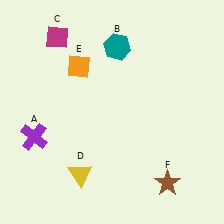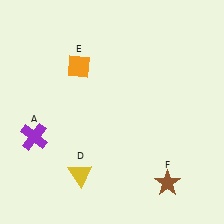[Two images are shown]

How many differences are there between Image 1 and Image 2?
There are 2 differences between the two images.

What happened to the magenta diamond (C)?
The magenta diamond (C) was removed in Image 2. It was in the top-left area of Image 1.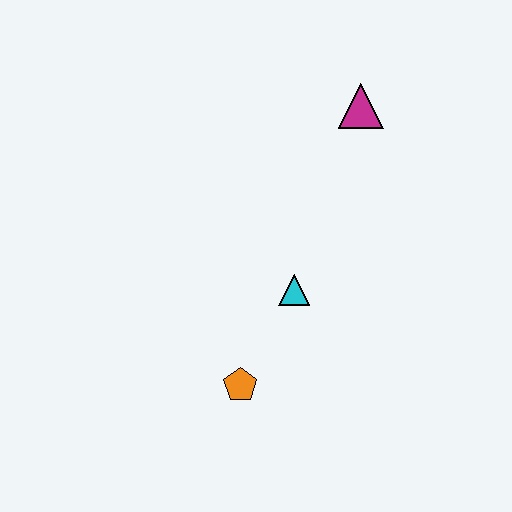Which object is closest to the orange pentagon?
The cyan triangle is closest to the orange pentagon.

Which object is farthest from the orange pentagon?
The magenta triangle is farthest from the orange pentagon.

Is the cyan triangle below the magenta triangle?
Yes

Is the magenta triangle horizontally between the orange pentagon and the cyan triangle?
No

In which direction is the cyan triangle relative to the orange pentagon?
The cyan triangle is above the orange pentagon.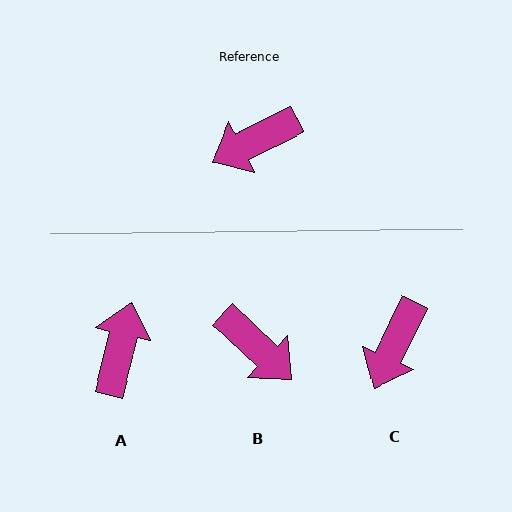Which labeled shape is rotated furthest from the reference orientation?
A, about 130 degrees away.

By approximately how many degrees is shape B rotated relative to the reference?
Approximately 110 degrees counter-clockwise.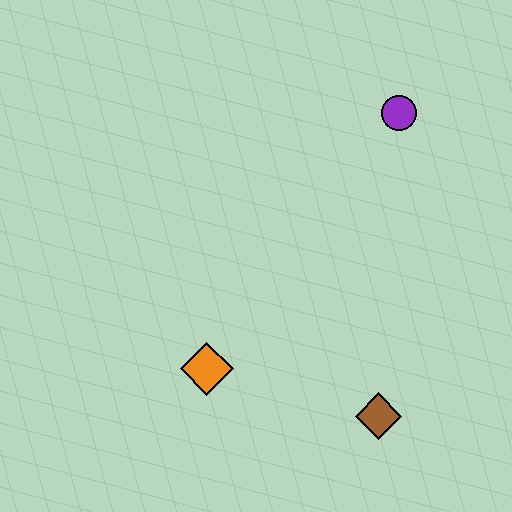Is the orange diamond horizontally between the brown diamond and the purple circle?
No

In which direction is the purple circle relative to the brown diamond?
The purple circle is above the brown diamond.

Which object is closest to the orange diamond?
The brown diamond is closest to the orange diamond.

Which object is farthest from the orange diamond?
The purple circle is farthest from the orange diamond.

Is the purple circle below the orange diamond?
No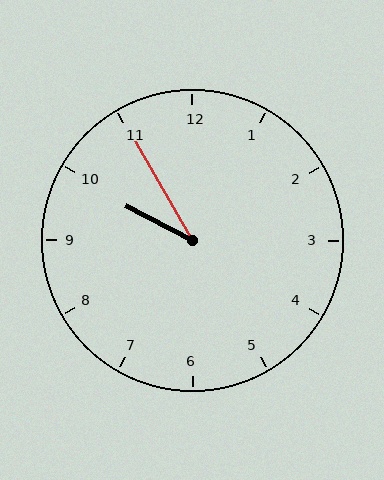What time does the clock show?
9:55.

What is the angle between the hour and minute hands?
Approximately 32 degrees.